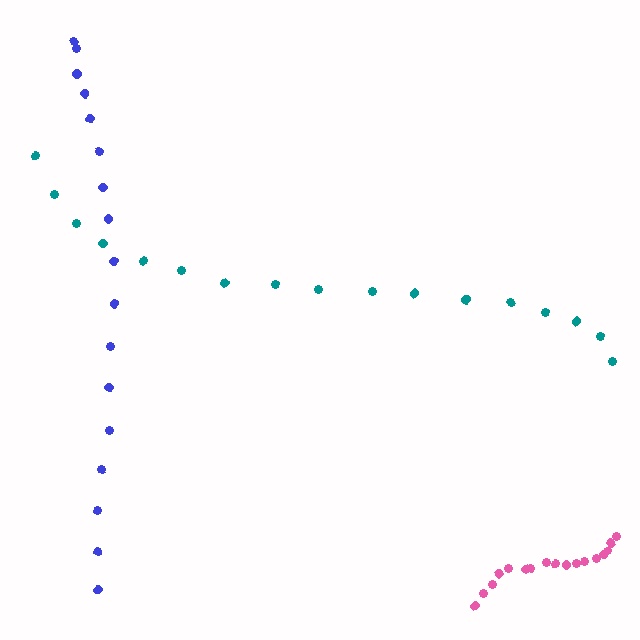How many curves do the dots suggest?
There are 3 distinct paths.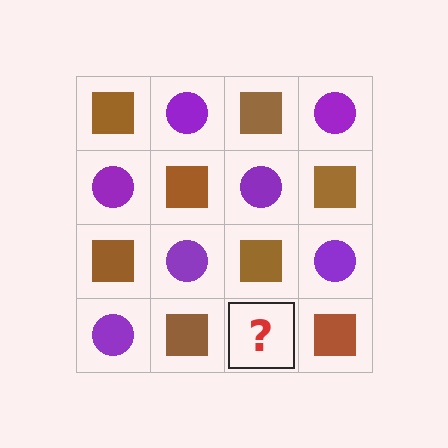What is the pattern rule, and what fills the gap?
The rule is that it alternates brown square and purple circle in a checkerboard pattern. The gap should be filled with a purple circle.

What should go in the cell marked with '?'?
The missing cell should contain a purple circle.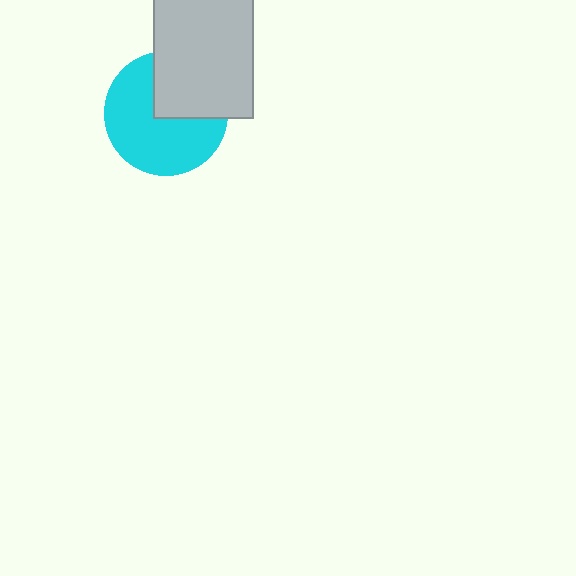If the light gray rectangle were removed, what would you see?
You would see the complete cyan circle.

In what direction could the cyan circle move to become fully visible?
The cyan circle could move toward the lower-left. That would shift it out from behind the light gray rectangle entirely.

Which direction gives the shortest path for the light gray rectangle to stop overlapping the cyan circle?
Moving toward the upper-right gives the shortest separation.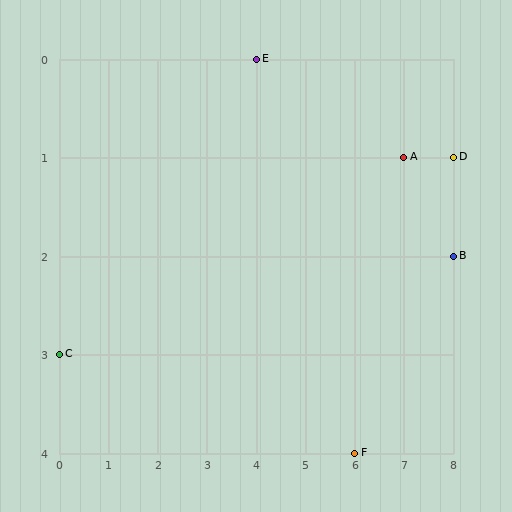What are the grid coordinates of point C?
Point C is at grid coordinates (0, 3).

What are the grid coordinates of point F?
Point F is at grid coordinates (6, 4).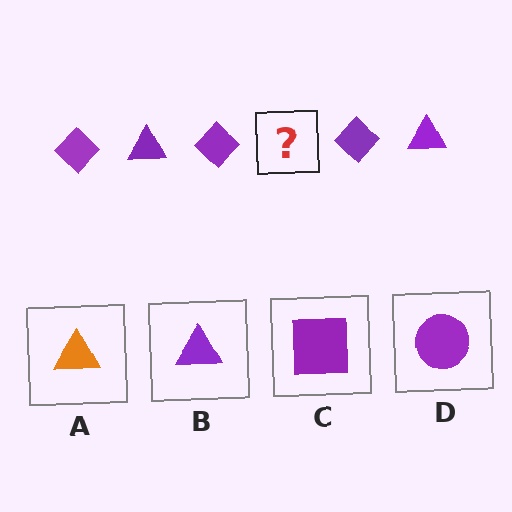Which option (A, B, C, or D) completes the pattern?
B.